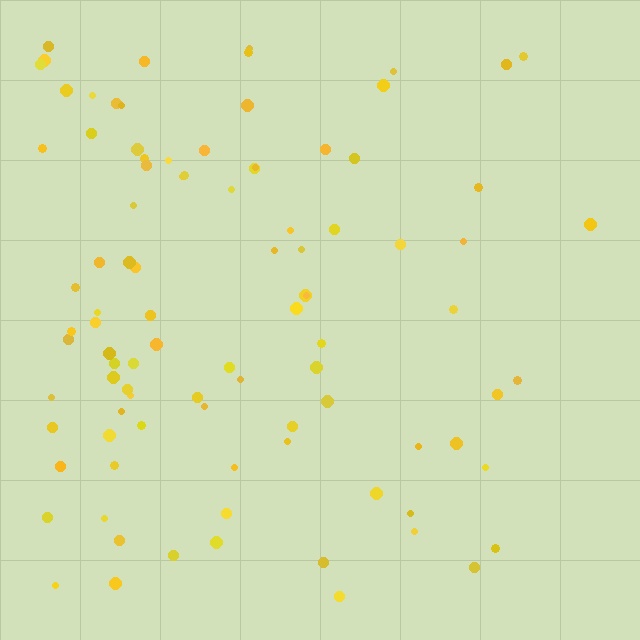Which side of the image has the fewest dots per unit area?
The right.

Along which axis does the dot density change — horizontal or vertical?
Horizontal.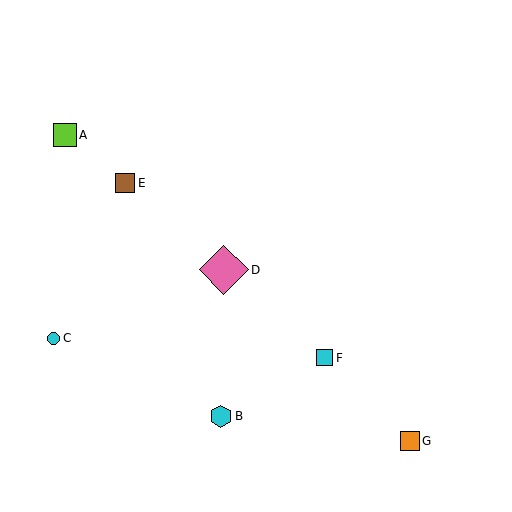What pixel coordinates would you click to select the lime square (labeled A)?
Click at (65, 135) to select the lime square A.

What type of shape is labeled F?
Shape F is a cyan square.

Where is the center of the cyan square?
The center of the cyan square is at (325, 358).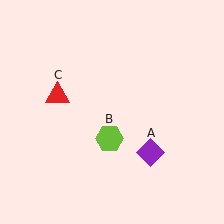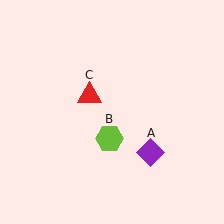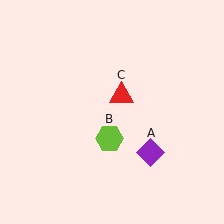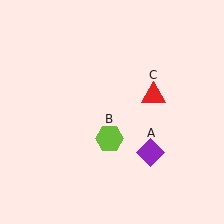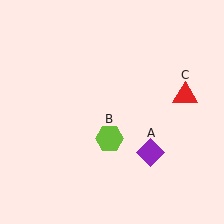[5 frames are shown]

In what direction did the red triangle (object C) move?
The red triangle (object C) moved right.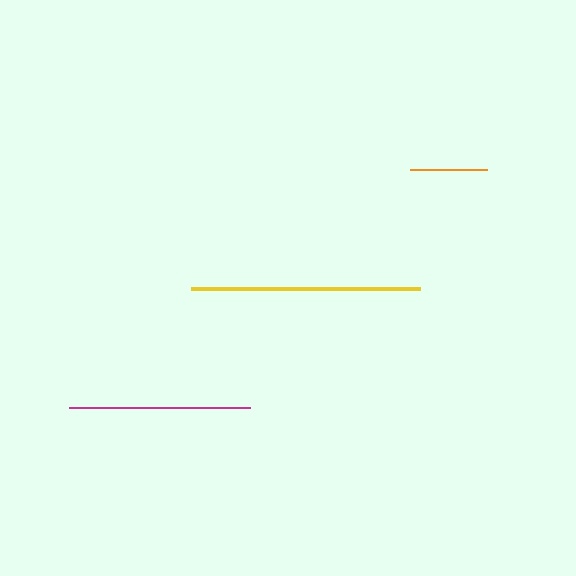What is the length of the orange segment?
The orange segment is approximately 77 pixels long.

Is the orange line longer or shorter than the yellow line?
The yellow line is longer than the orange line.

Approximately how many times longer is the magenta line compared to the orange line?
The magenta line is approximately 2.4 times the length of the orange line.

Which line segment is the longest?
The yellow line is the longest at approximately 229 pixels.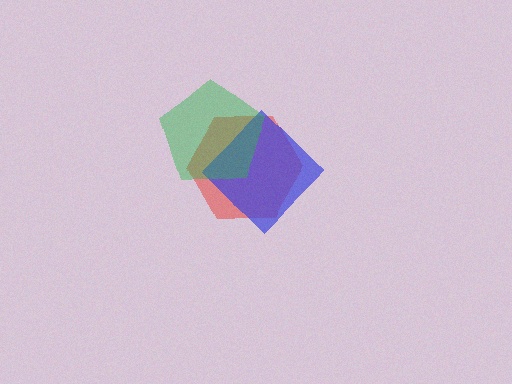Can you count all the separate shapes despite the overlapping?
Yes, there are 3 separate shapes.